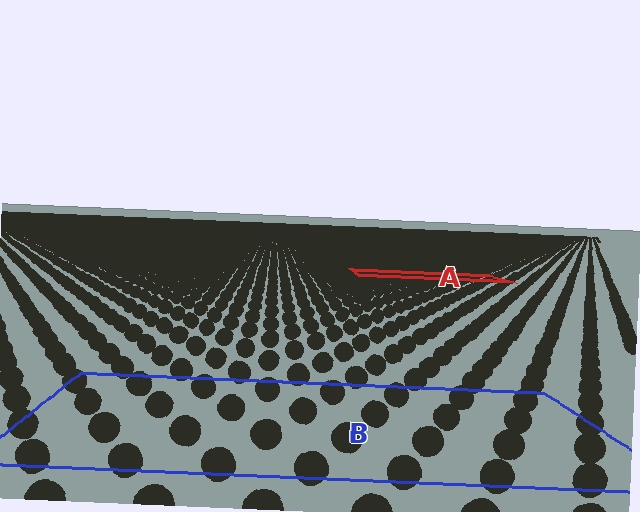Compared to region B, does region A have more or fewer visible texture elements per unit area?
Region A has more texture elements per unit area — they are packed more densely because it is farther away.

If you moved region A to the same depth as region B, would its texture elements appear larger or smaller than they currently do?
They would appear larger. At a closer depth, the same texture elements are projected at a bigger on-screen size.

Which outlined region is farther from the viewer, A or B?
Region A is farther from the viewer — the texture elements inside it appear smaller and more densely packed.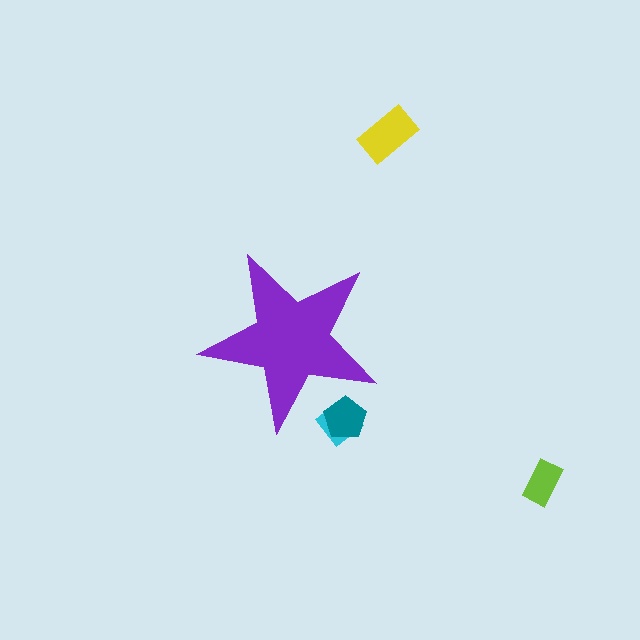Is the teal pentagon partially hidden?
Yes, the teal pentagon is partially hidden behind the purple star.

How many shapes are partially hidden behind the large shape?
2 shapes are partially hidden.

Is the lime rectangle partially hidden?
No, the lime rectangle is fully visible.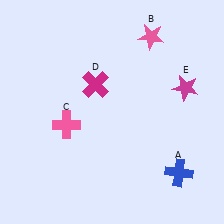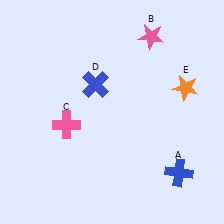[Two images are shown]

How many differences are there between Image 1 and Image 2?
There are 2 differences between the two images.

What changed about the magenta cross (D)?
In Image 1, D is magenta. In Image 2, it changed to blue.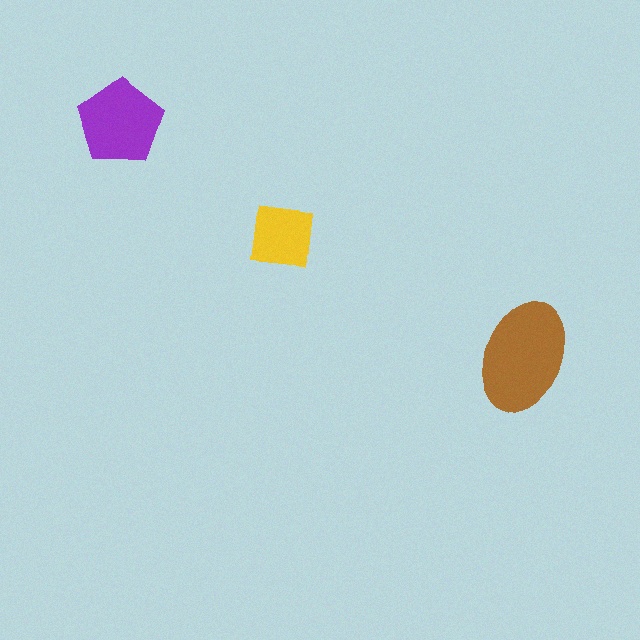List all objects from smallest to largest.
The yellow square, the purple pentagon, the brown ellipse.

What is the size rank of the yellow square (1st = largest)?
3rd.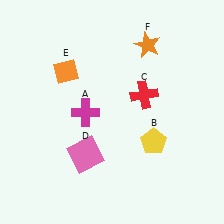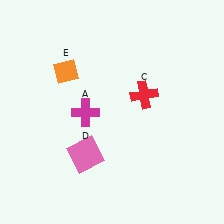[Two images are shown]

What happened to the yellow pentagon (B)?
The yellow pentagon (B) was removed in Image 2. It was in the bottom-right area of Image 1.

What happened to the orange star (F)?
The orange star (F) was removed in Image 2. It was in the top-right area of Image 1.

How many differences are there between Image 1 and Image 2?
There are 2 differences between the two images.